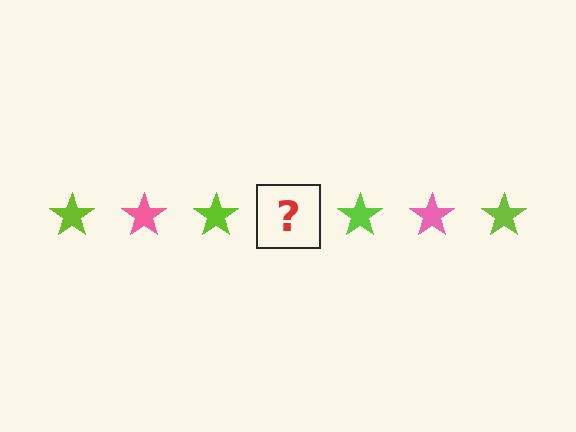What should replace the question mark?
The question mark should be replaced with a pink star.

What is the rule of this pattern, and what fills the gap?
The rule is that the pattern cycles through lime, pink stars. The gap should be filled with a pink star.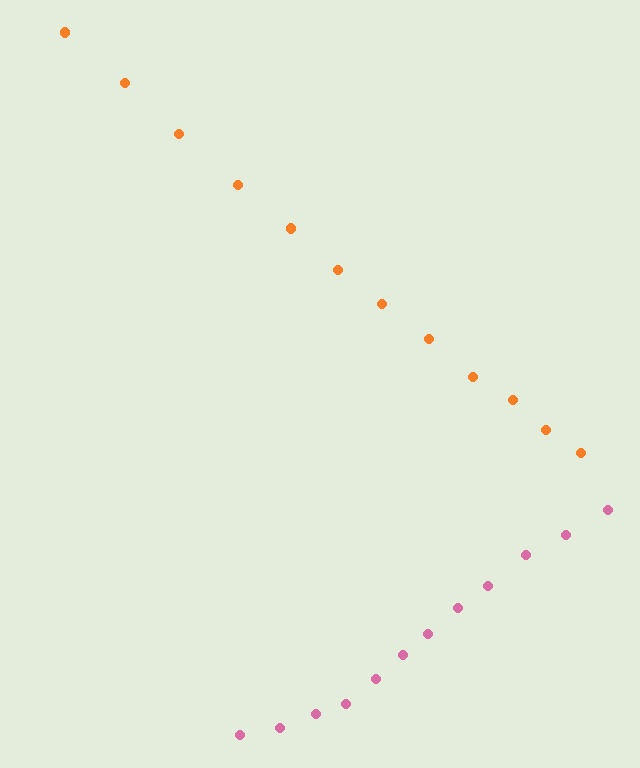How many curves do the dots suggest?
There are 2 distinct paths.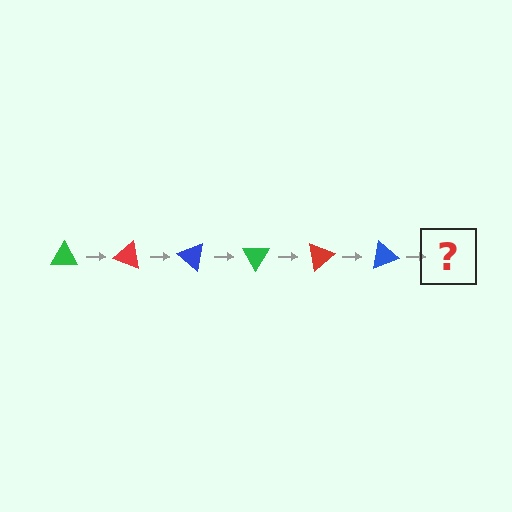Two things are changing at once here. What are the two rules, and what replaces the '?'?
The two rules are that it rotates 20 degrees each step and the color cycles through green, red, and blue. The '?' should be a green triangle, rotated 120 degrees from the start.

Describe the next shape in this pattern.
It should be a green triangle, rotated 120 degrees from the start.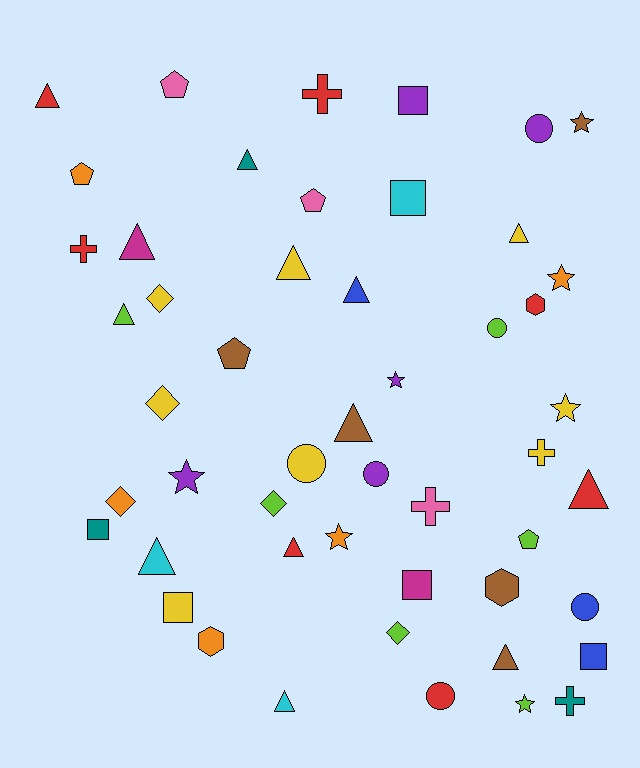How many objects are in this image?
There are 50 objects.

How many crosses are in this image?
There are 5 crosses.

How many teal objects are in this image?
There are 3 teal objects.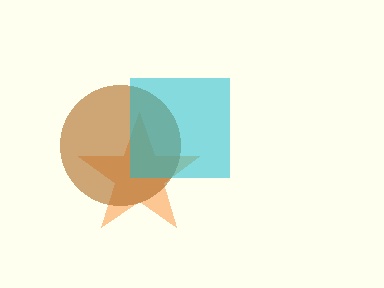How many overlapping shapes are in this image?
There are 3 overlapping shapes in the image.